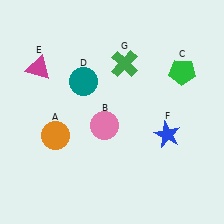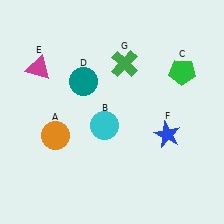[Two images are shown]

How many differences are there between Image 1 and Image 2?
There is 1 difference between the two images.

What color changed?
The circle (B) changed from pink in Image 1 to cyan in Image 2.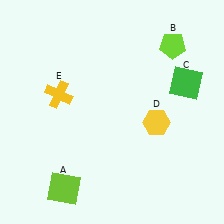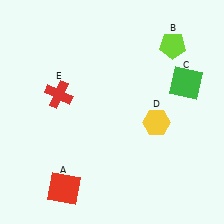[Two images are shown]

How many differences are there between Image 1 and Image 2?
There are 2 differences between the two images.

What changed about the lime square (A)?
In Image 1, A is lime. In Image 2, it changed to red.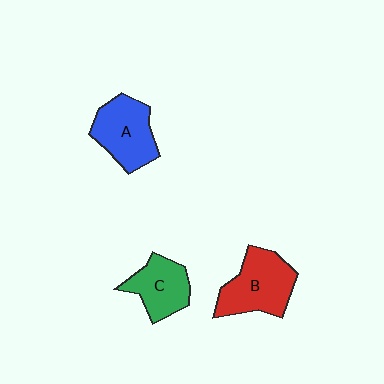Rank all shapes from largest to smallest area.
From largest to smallest: B (red), A (blue), C (green).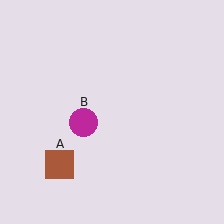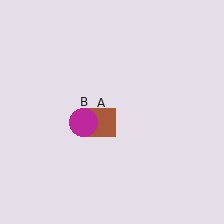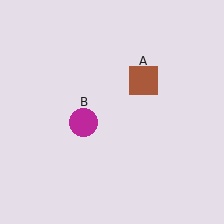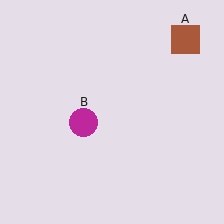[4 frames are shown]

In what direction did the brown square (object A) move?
The brown square (object A) moved up and to the right.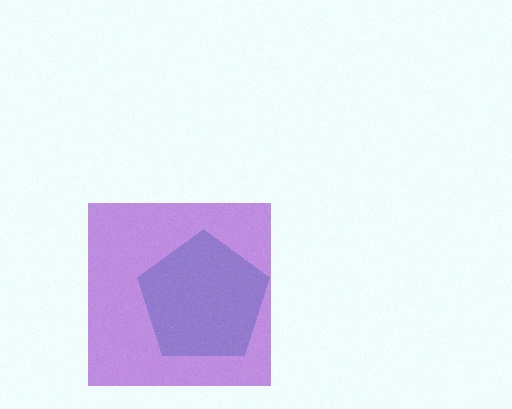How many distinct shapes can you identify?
There are 2 distinct shapes: a teal pentagon, a purple square.